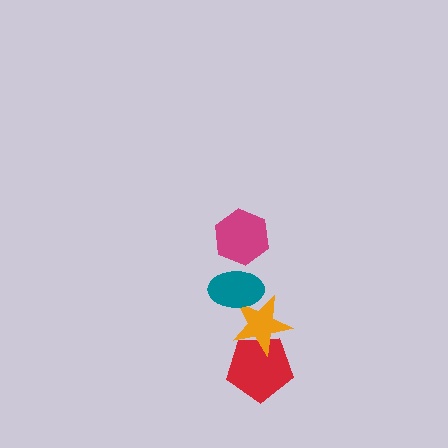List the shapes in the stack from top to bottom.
From top to bottom: the magenta hexagon, the teal ellipse, the orange star, the red pentagon.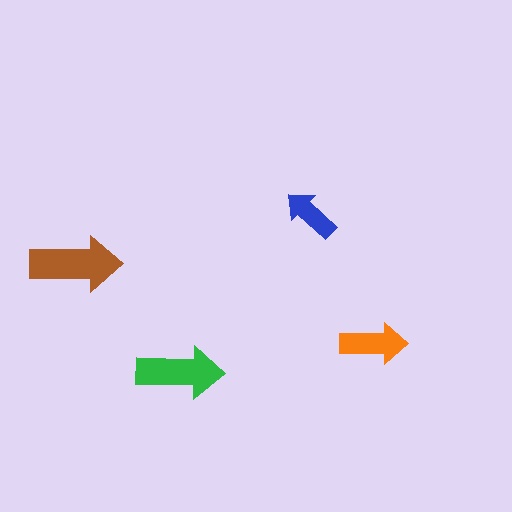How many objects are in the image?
There are 4 objects in the image.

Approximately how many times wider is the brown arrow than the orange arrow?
About 1.5 times wider.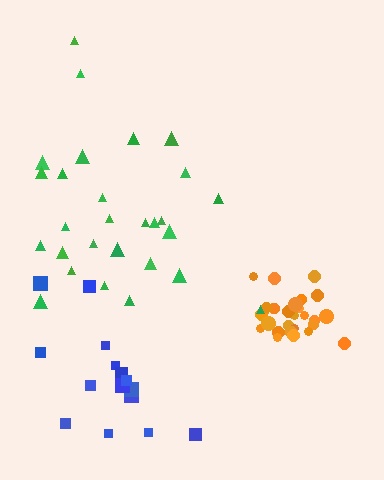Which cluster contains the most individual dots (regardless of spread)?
Orange (29).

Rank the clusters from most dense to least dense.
orange, green, blue.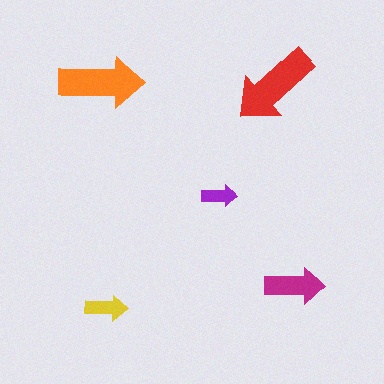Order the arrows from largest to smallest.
the red one, the orange one, the magenta one, the yellow one, the purple one.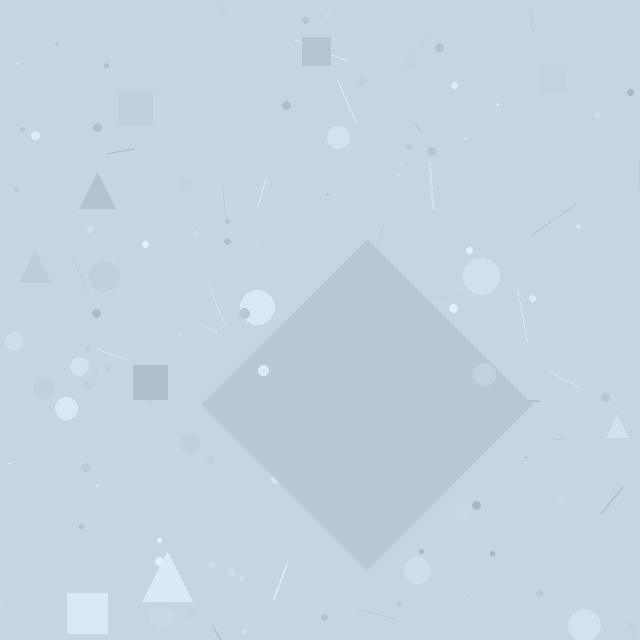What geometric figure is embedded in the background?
A diamond is embedded in the background.